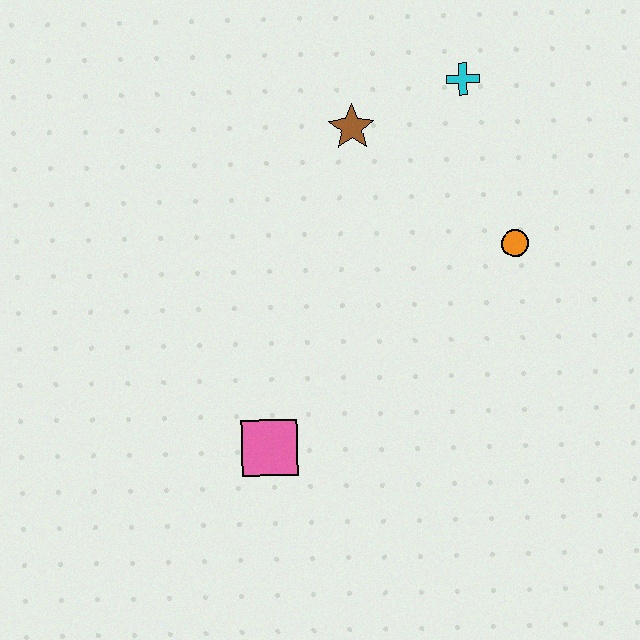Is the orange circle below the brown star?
Yes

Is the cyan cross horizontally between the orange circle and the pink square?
Yes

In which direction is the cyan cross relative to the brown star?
The cyan cross is to the right of the brown star.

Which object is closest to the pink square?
The orange circle is closest to the pink square.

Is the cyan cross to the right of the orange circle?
No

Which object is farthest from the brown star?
The pink square is farthest from the brown star.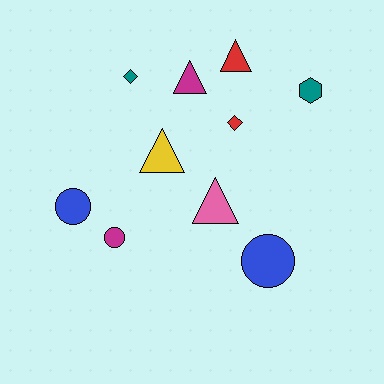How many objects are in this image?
There are 10 objects.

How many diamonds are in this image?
There are 2 diamonds.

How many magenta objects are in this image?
There are 2 magenta objects.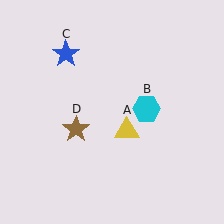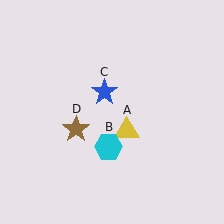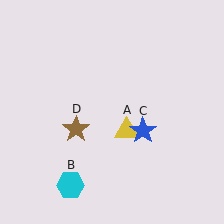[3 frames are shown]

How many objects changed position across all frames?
2 objects changed position: cyan hexagon (object B), blue star (object C).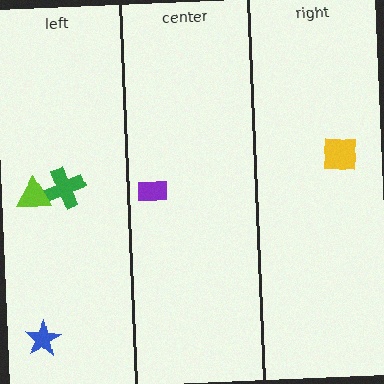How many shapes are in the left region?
3.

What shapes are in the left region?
The green cross, the blue star, the lime triangle.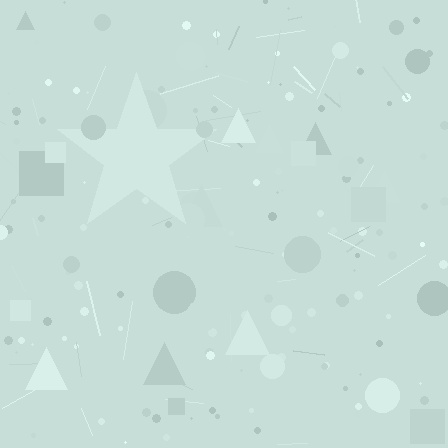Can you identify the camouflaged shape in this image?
The camouflaged shape is a star.